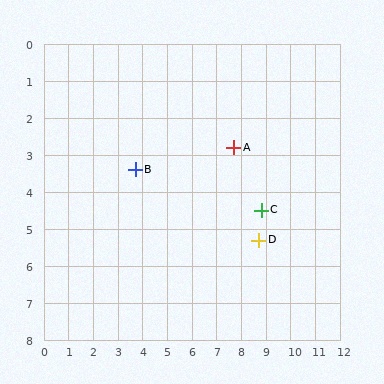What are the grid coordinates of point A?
Point A is at approximately (7.7, 2.8).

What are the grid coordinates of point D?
Point D is at approximately (8.7, 5.3).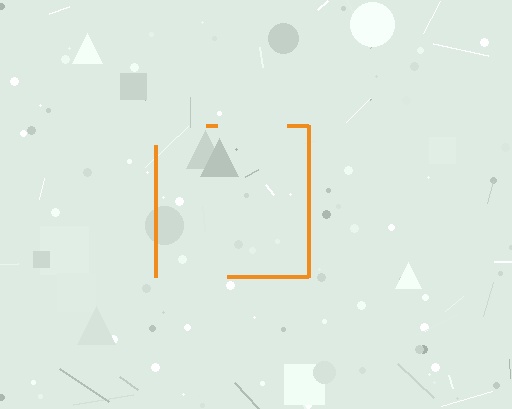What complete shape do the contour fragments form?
The contour fragments form a square.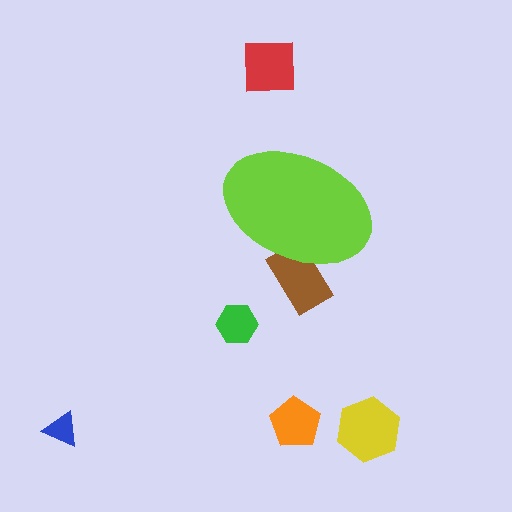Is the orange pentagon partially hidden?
No, the orange pentagon is fully visible.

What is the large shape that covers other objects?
A lime ellipse.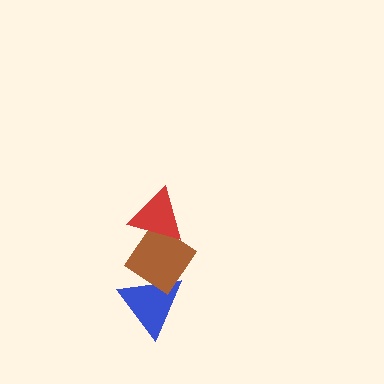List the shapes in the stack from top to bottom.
From top to bottom: the red triangle, the brown diamond, the blue triangle.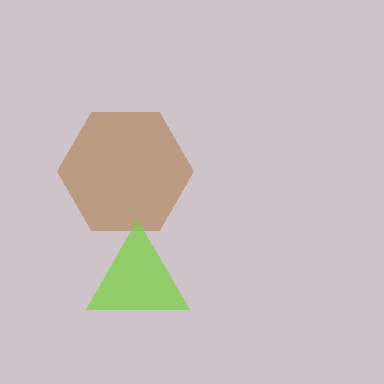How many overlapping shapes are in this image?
There are 2 overlapping shapes in the image.